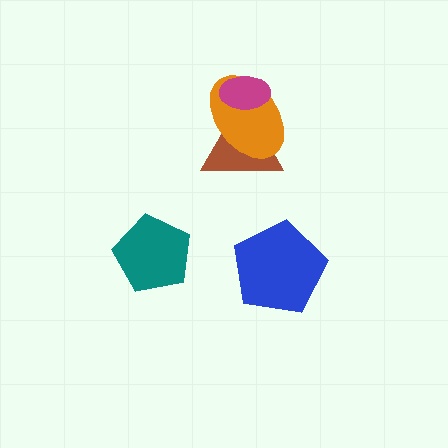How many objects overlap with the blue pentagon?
0 objects overlap with the blue pentagon.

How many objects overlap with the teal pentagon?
0 objects overlap with the teal pentagon.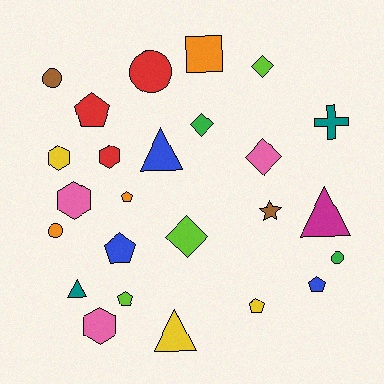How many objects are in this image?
There are 25 objects.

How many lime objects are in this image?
There are 3 lime objects.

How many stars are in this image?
There is 1 star.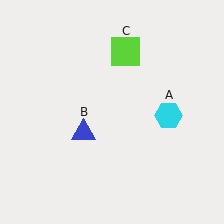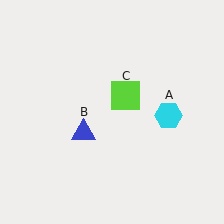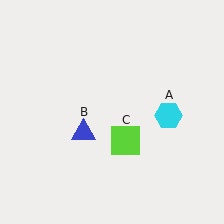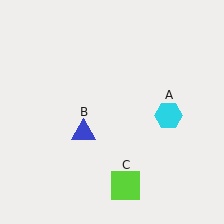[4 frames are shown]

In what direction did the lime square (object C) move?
The lime square (object C) moved down.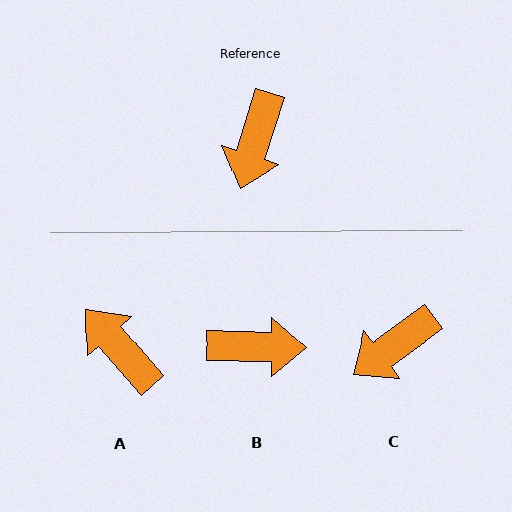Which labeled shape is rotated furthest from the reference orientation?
A, about 121 degrees away.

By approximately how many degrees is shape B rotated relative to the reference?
Approximately 106 degrees counter-clockwise.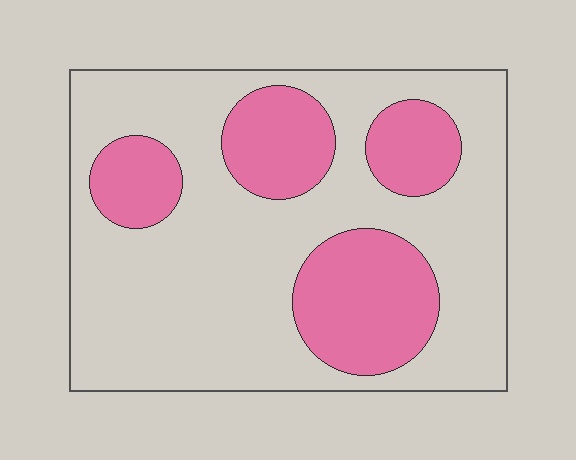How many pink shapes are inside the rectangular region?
4.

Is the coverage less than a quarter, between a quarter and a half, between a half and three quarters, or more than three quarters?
Between a quarter and a half.